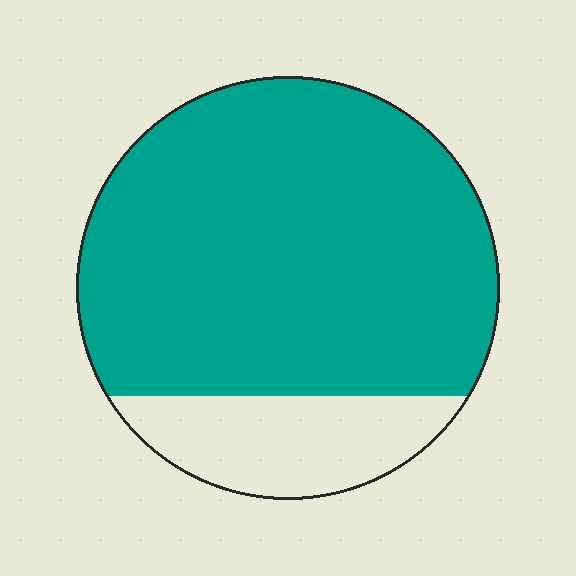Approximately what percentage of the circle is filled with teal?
Approximately 80%.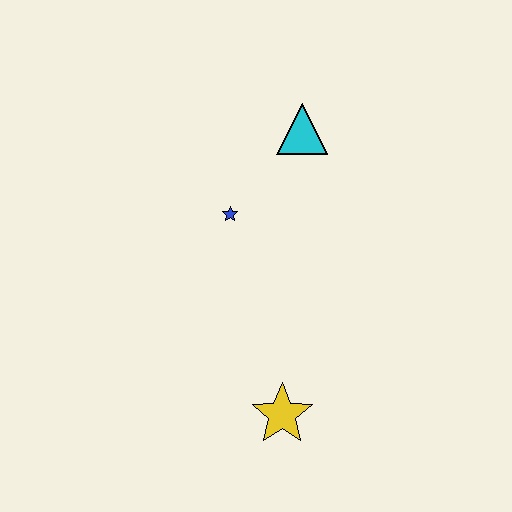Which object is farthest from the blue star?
The yellow star is farthest from the blue star.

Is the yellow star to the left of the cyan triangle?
Yes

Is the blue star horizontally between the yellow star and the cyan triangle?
No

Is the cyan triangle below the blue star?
No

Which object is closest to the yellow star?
The blue star is closest to the yellow star.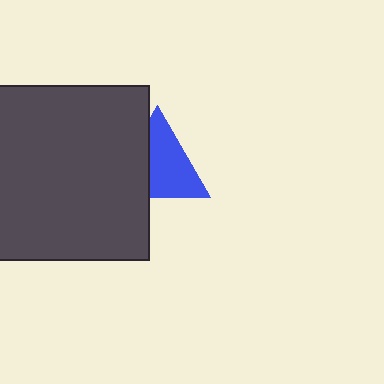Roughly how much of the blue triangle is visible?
About half of it is visible (roughly 63%).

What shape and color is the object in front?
The object in front is a dark gray square.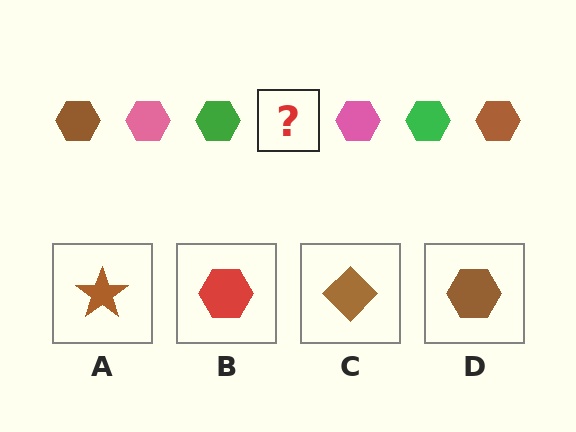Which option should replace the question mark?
Option D.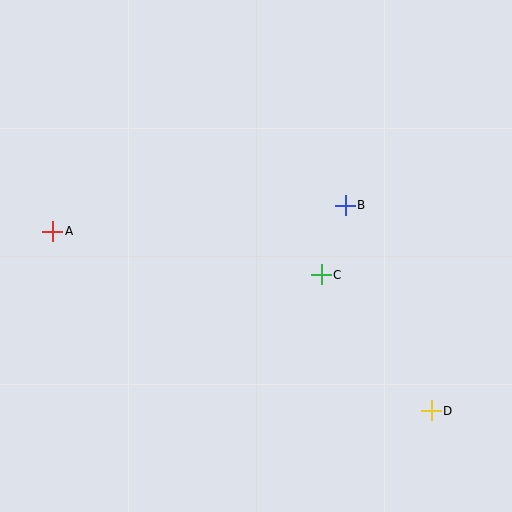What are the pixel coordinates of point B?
Point B is at (345, 205).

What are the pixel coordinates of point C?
Point C is at (321, 275).